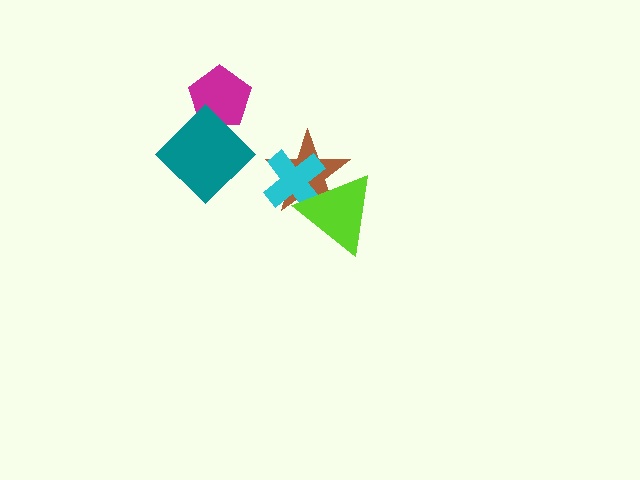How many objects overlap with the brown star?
2 objects overlap with the brown star.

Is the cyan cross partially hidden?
Yes, it is partially covered by another shape.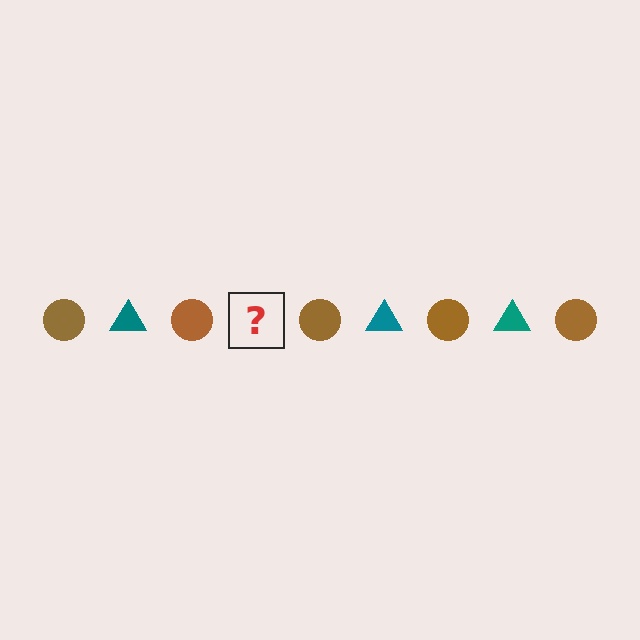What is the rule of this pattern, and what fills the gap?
The rule is that the pattern alternates between brown circle and teal triangle. The gap should be filled with a teal triangle.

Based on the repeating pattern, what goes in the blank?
The blank should be a teal triangle.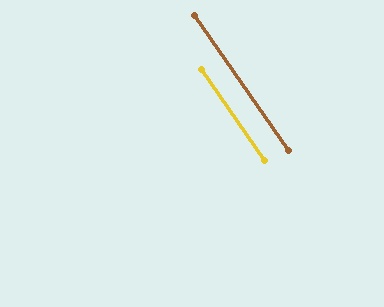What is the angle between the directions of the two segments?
Approximately 0 degrees.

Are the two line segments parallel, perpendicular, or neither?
Parallel — their directions differ by only 0.3°.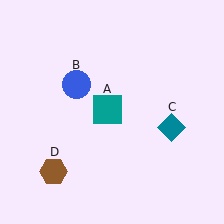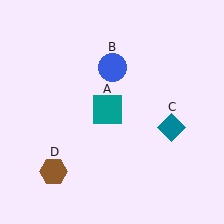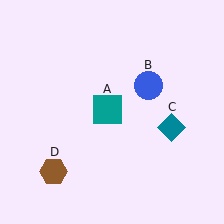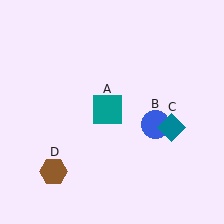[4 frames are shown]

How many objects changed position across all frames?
1 object changed position: blue circle (object B).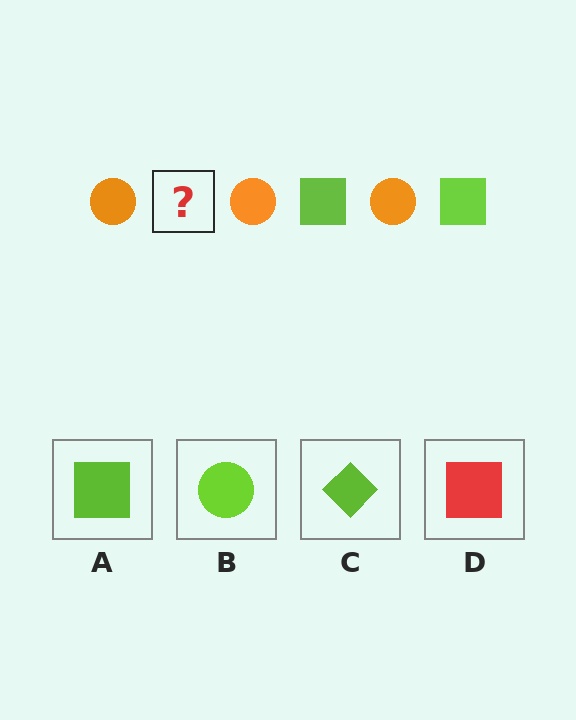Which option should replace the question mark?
Option A.